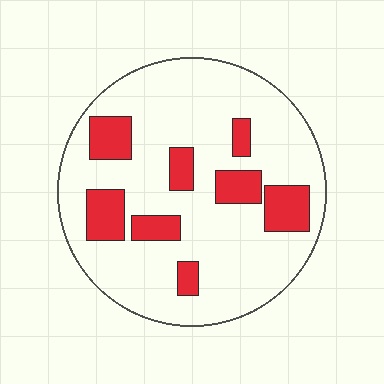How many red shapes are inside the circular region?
8.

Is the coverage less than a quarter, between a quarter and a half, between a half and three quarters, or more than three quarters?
Less than a quarter.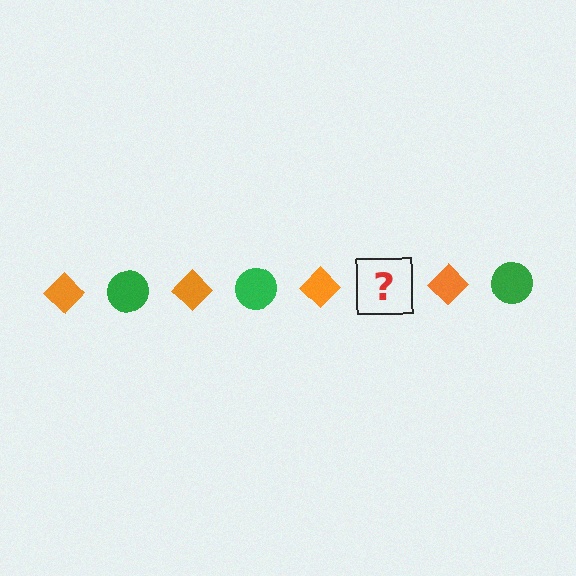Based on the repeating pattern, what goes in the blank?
The blank should be a green circle.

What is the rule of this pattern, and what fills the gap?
The rule is that the pattern alternates between orange diamond and green circle. The gap should be filled with a green circle.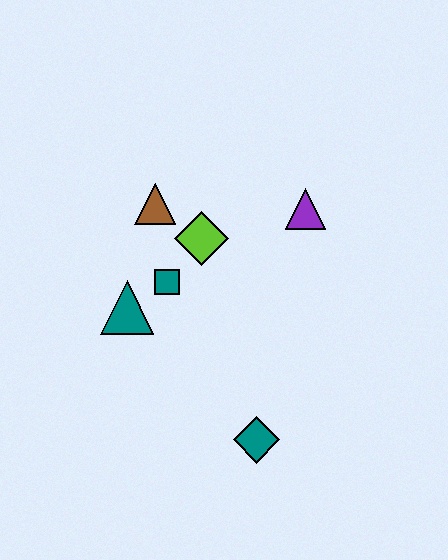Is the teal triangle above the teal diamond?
Yes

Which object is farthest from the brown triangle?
The teal diamond is farthest from the brown triangle.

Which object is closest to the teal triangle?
The teal square is closest to the teal triangle.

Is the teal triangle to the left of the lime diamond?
Yes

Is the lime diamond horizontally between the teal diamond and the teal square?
Yes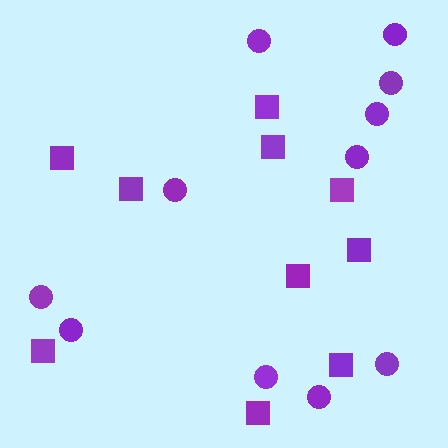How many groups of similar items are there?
There are 2 groups: one group of squares (10) and one group of circles (11).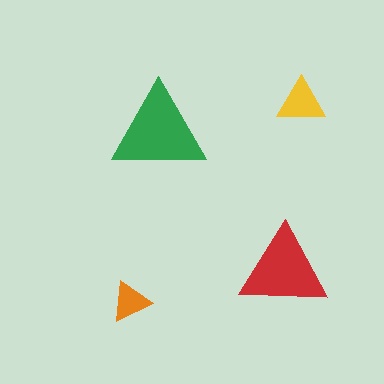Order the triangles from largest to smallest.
the green one, the red one, the yellow one, the orange one.